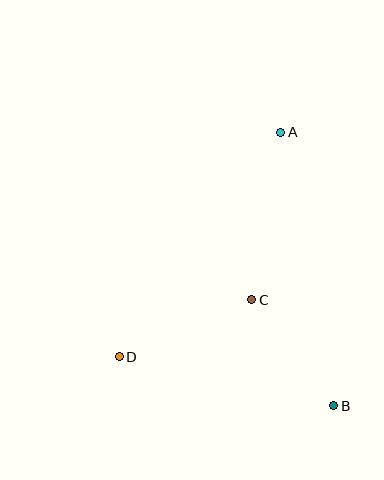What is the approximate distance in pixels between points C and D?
The distance between C and D is approximately 145 pixels.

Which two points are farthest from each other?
Points A and B are farthest from each other.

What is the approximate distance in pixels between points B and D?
The distance between B and D is approximately 220 pixels.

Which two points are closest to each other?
Points B and C are closest to each other.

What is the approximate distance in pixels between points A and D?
The distance between A and D is approximately 277 pixels.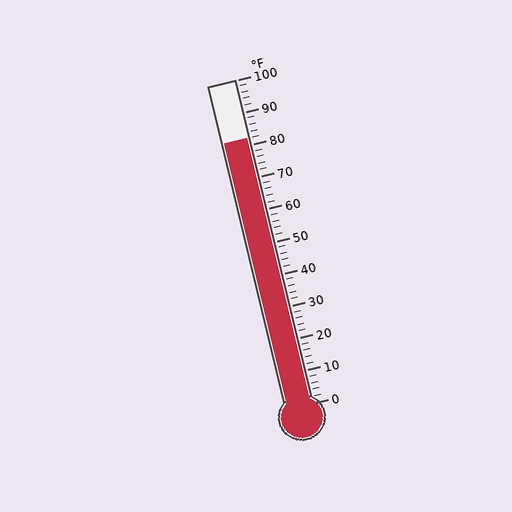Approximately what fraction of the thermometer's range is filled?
The thermometer is filled to approximately 80% of its range.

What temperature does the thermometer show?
The thermometer shows approximately 82°F.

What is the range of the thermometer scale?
The thermometer scale ranges from 0°F to 100°F.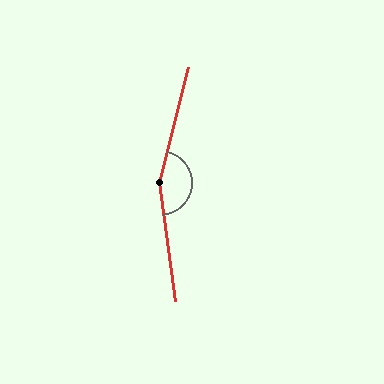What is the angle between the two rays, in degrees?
Approximately 158 degrees.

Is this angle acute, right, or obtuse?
It is obtuse.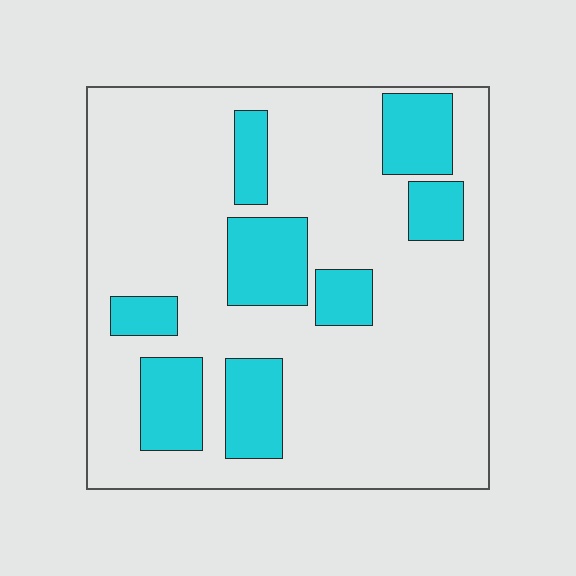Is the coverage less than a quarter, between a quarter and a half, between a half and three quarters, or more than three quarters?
Less than a quarter.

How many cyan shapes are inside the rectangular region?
8.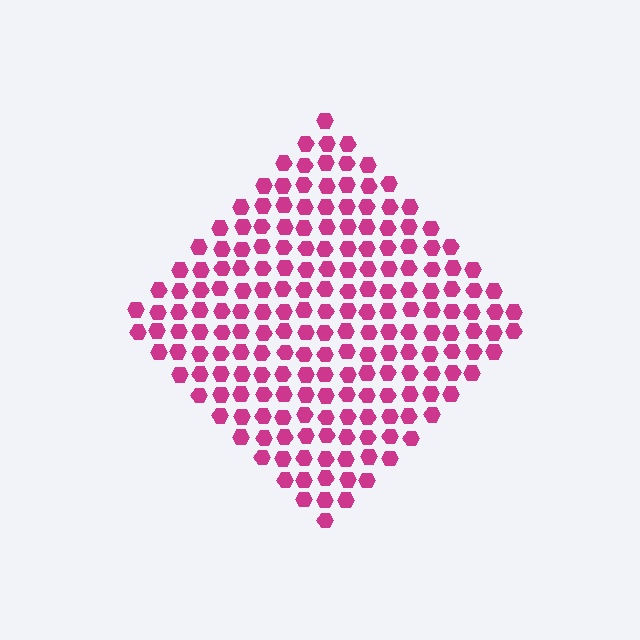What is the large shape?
The large shape is a diamond.